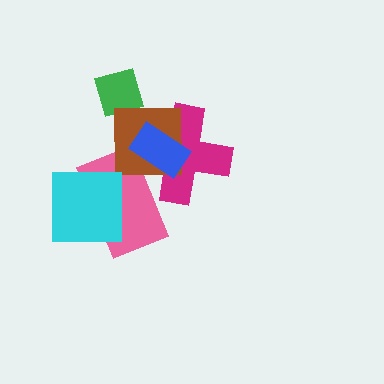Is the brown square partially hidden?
Yes, it is partially covered by another shape.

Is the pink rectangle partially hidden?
Yes, it is partially covered by another shape.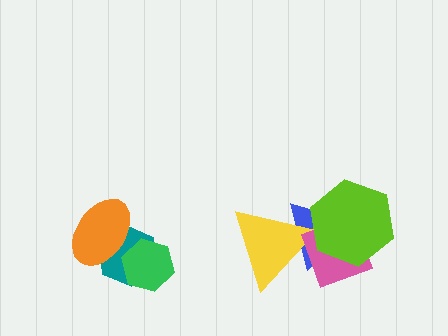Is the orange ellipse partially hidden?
Yes, it is partially covered by another shape.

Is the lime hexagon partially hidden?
No, no other shape covers it.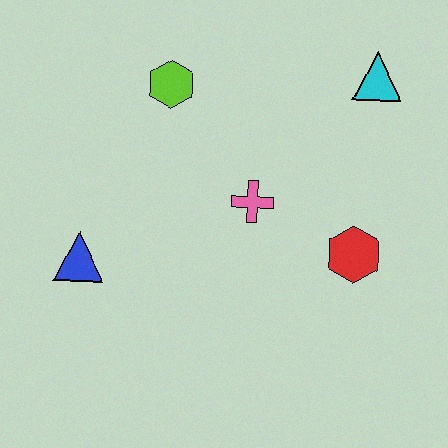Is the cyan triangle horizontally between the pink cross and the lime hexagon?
No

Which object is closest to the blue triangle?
The pink cross is closest to the blue triangle.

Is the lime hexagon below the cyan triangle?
Yes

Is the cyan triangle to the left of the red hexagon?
No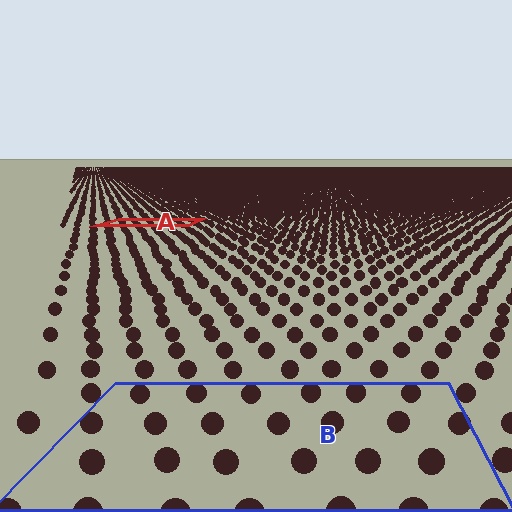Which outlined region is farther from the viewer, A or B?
Region A is farther from the viewer — the texture elements inside it appear smaller and more densely packed.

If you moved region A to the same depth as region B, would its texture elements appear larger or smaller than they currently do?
They would appear larger. At a closer depth, the same texture elements are projected at a bigger on-screen size.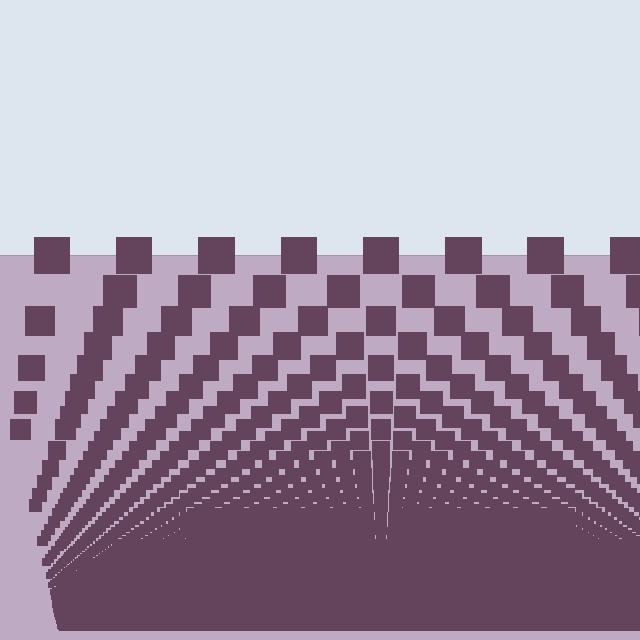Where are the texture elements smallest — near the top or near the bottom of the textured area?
Near the bottom.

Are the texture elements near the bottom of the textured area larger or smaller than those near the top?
Smaller. The gradient is inverted — elements near the bottom are smaller and denser.